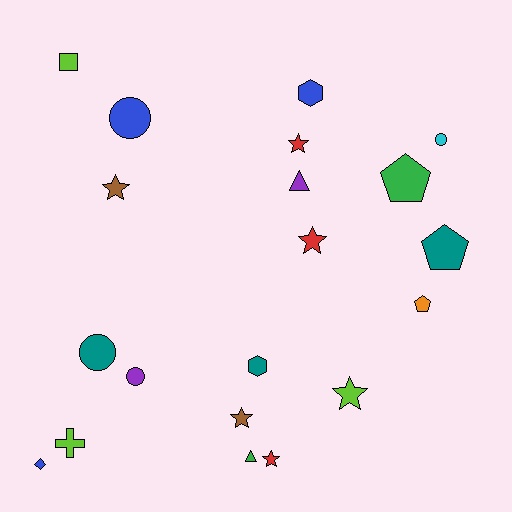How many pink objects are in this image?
There are no pink objects.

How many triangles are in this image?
There are 2 triangles.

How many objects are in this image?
There are 20 objects.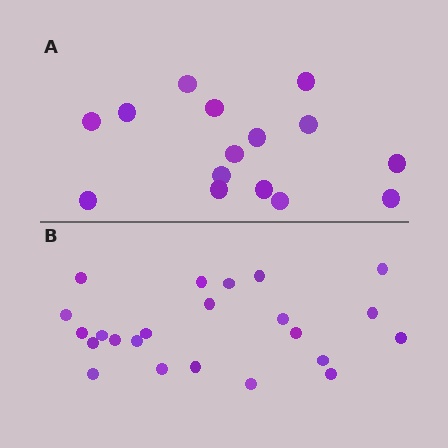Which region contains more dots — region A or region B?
Region B (the bottom region) has more dots.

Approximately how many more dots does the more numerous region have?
Region B has roughly 8 or so more dots than region A.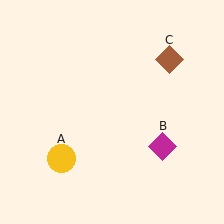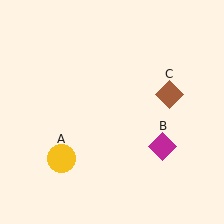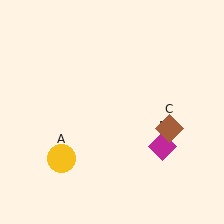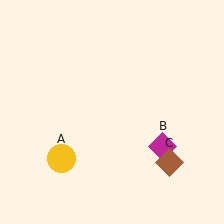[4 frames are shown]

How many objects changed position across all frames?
1 object changed position: brown diamond (object C).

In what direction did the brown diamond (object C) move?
The brown diamond (object C) moved down.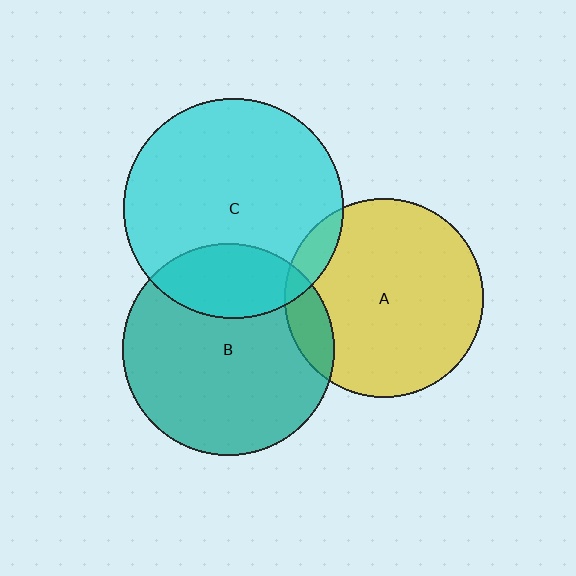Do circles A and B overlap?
Yes.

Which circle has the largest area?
Circle C (cyan).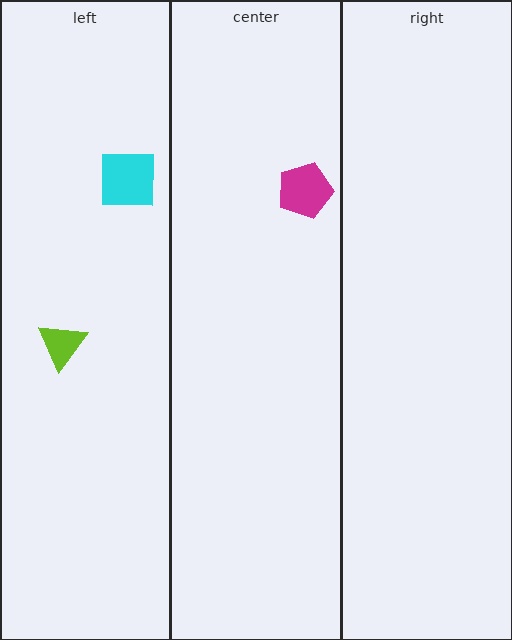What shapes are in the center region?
The magenta pentagon.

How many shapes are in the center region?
1.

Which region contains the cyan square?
The left region.